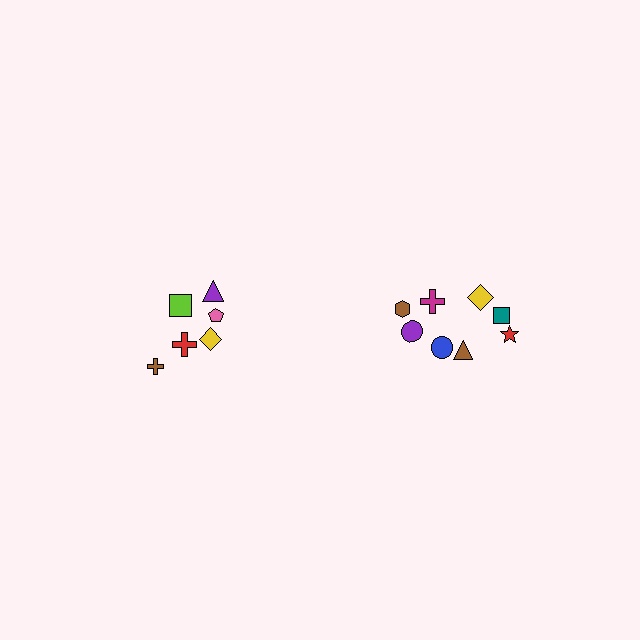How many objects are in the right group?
There are 8 objects.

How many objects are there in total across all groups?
There are 14 objects.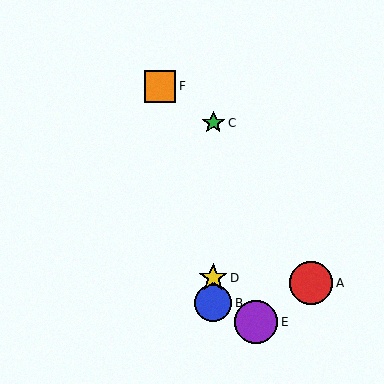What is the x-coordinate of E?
Object E is at x≈256.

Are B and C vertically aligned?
Yes, both are at x≈213.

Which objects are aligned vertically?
Objects B, C, D are aligned vertically.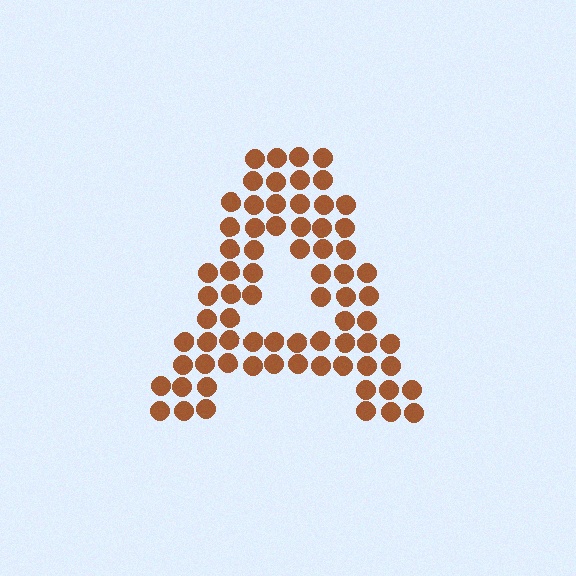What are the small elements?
The small elements are circles.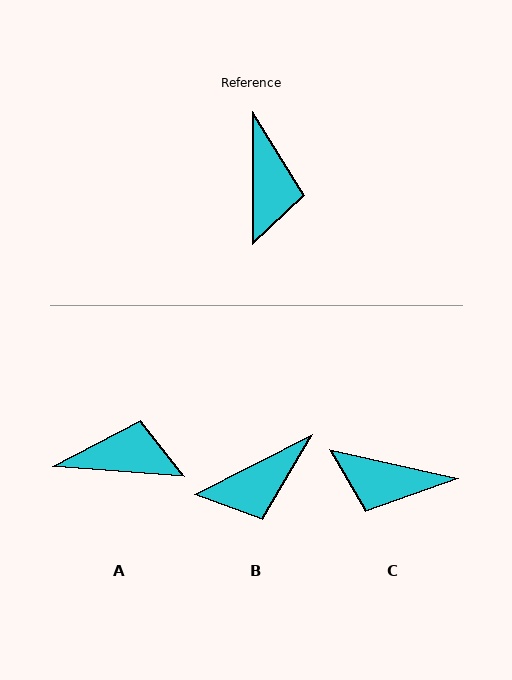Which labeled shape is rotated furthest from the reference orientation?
C, about 103 degrees away.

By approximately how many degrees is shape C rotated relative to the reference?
Approximately 103 degrees clockwise.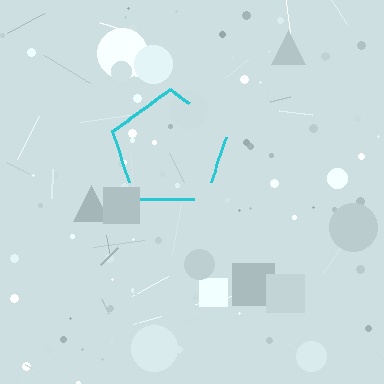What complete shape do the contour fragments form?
The contour fragments form a pentagon.